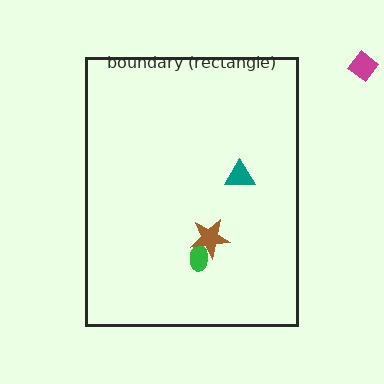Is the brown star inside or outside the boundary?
Inside.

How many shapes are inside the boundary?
3 inside, 1 outside.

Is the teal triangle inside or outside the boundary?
Inside.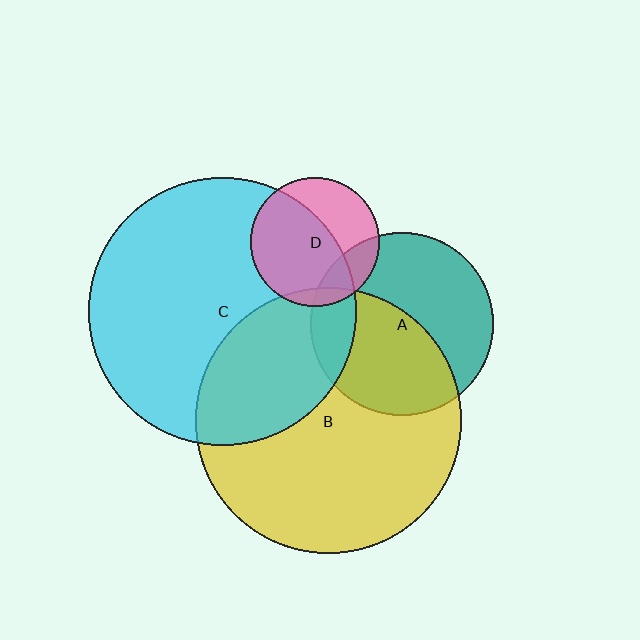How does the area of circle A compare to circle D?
Approximately 2.0 times.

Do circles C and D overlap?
Yes.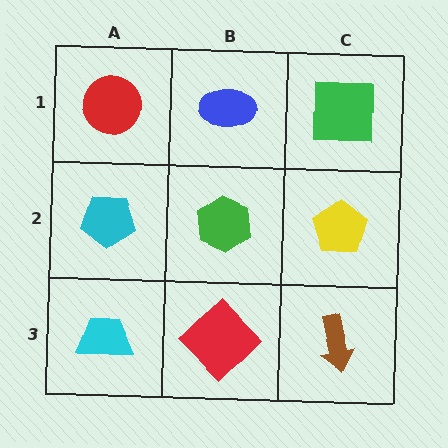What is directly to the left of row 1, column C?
A blue ellipse.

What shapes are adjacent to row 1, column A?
A cyan pentagon (row 2, column A), a blue ellipse (row 1, column B).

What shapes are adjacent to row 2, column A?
A red circle (row 1, column A), a cyan trapezoid (row 3, column A), a green hexagon (row 2, column B).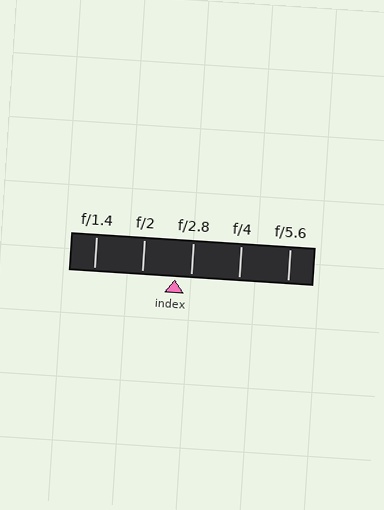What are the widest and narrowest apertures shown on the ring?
The widest aperture shown is f/1.4 and the narrowest is f/5.6.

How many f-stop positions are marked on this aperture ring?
There are 5 f-stop positions marked.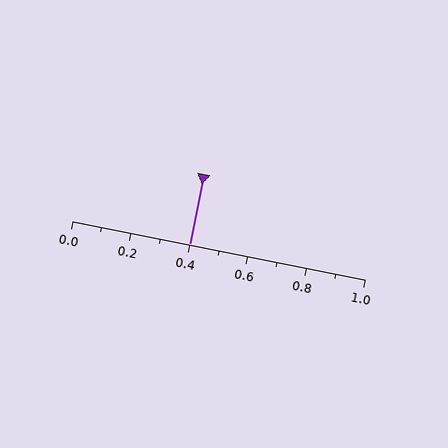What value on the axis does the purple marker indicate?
The marker indicates approximately 0.4.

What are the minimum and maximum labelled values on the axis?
The axis runs from 0.0 to 1.0.